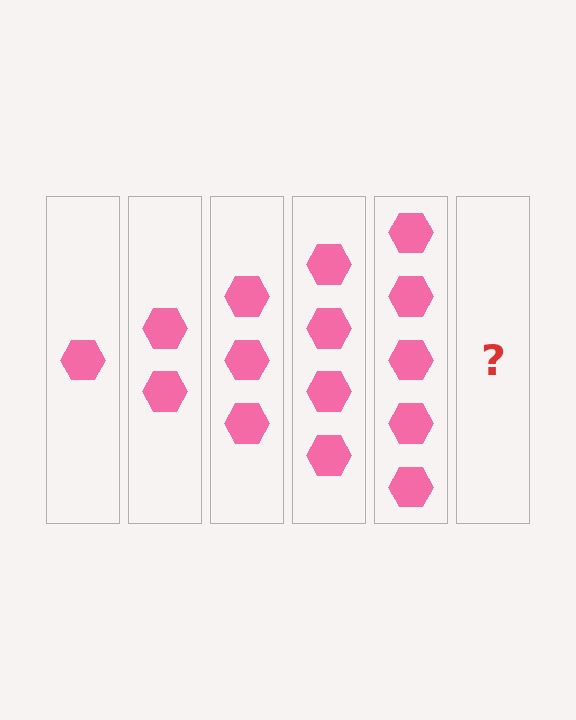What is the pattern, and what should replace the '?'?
The pattern is that each step adds one more hexagon. The '?' should be 6 hexagons.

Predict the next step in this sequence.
The next step is 6 hexagons.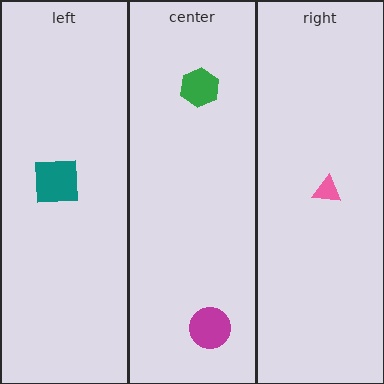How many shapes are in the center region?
2.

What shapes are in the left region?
The teal square.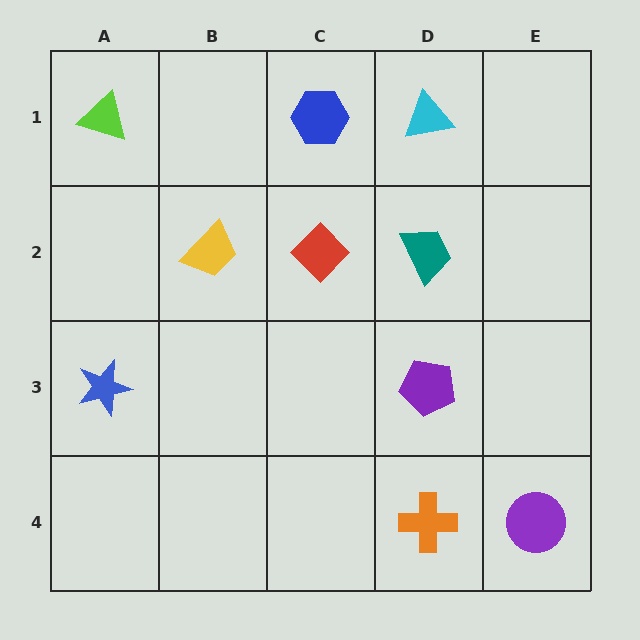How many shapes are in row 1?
3 shapes.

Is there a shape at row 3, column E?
No, that cell is empty.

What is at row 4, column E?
A purple circle.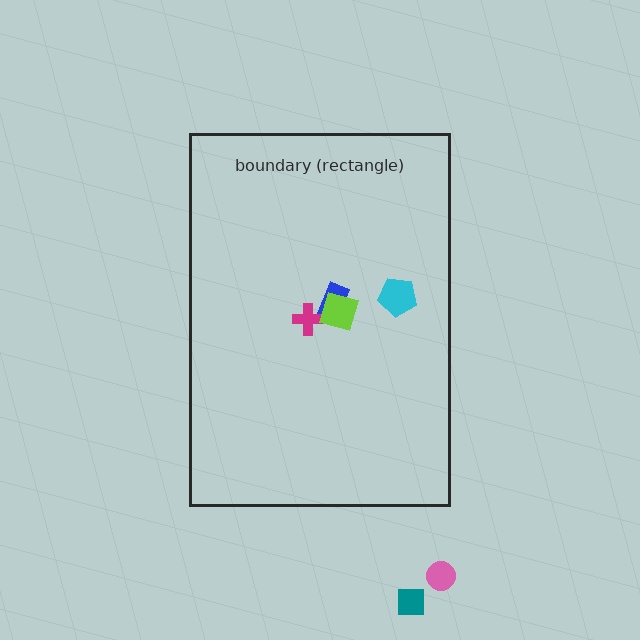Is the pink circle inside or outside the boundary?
Outside.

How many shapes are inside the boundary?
4 inside, 2 outside.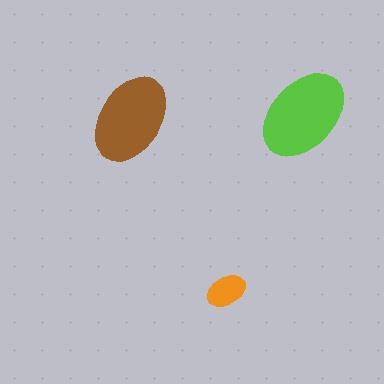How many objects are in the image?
There are 3 objects in the image.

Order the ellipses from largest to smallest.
the lime one, the brown one, the orange one.